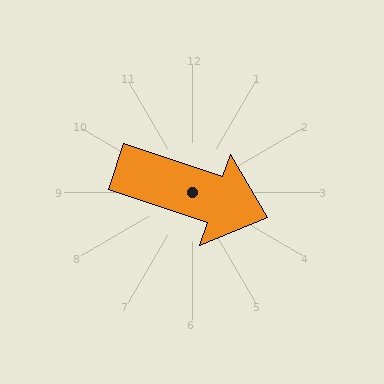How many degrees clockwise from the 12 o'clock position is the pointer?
Approximately 109 degrees.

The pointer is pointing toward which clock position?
Roughly 4 o'clock.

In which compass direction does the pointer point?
East.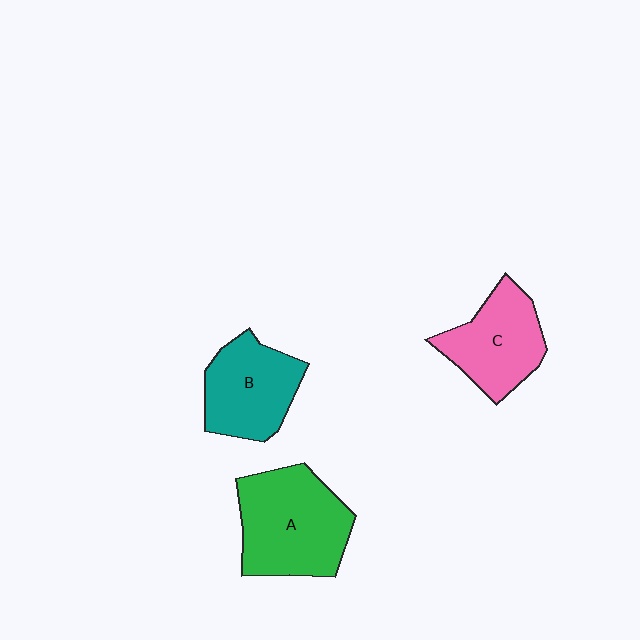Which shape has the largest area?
Shape A (green).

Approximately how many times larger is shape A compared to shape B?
Approximately 1.3 times.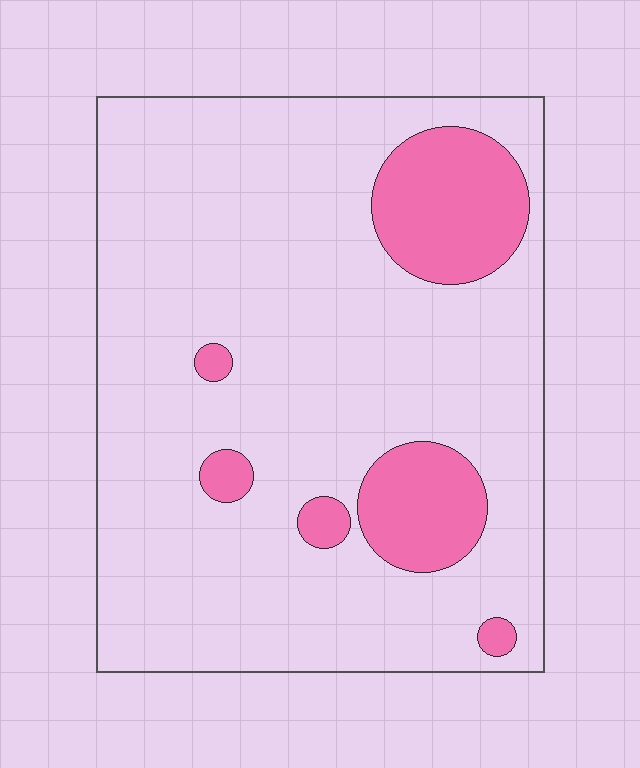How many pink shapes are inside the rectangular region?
6.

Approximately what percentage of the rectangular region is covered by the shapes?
Approximately 15%.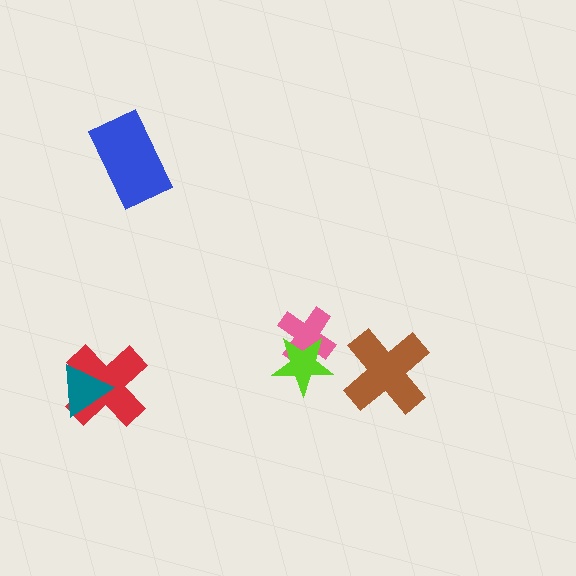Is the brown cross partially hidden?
No, no other shape covers it.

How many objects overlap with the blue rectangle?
0 objects overlap with the blue rectangle.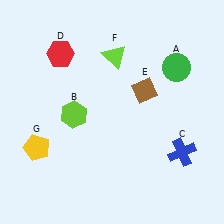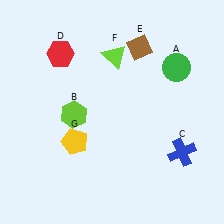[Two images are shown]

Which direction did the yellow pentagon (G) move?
The yellow pentagon (G) moved right.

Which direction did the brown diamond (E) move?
The brown diamond (E) moved up.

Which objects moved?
The objects that moved are: the brown diamond (E), the yellow pentagon (G).